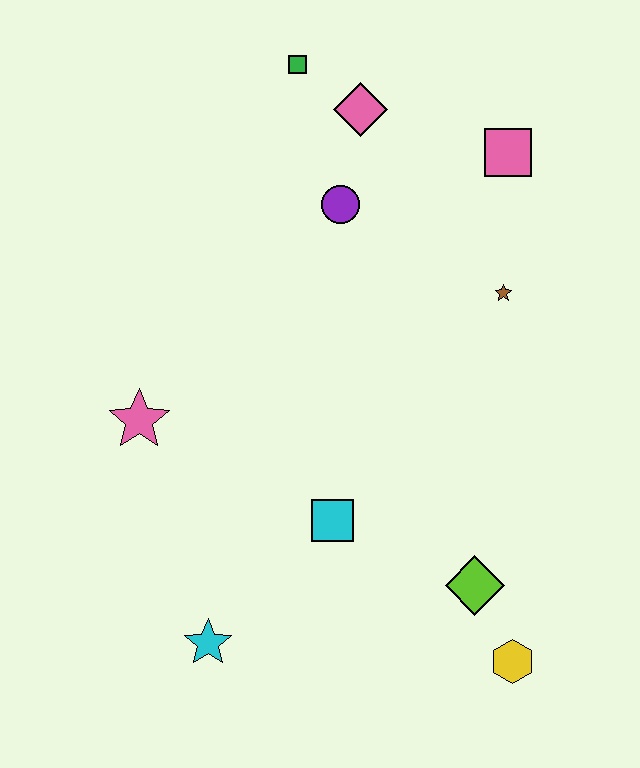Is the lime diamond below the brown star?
Yes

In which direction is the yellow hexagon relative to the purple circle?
The yellow hexagon is below the purple circle.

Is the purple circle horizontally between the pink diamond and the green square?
Yes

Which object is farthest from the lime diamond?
The green square is farthest from the lime diamond.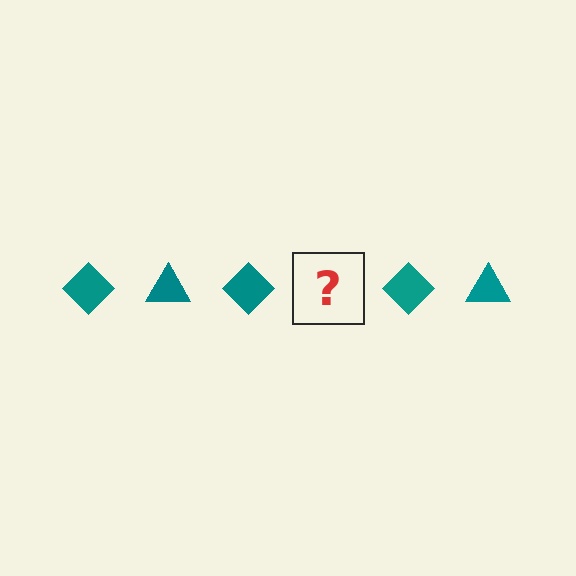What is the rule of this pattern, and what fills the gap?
The rule is that the pattern cycles through diamond, triangle shapes in teal. The gap should be filled with a teal triangle.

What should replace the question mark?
The question mark should be replaced with a teal triangle.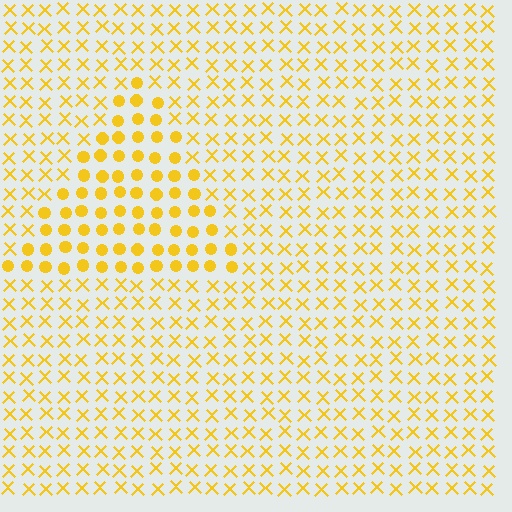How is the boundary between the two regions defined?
The boundary is defined by a change in element shape: circles inside vs. X marks outside. All elements share the same color and spacing.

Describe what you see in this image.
The image is filled with small yellow elements arranged in a uniform grid. A triangle-shaped region contains circles, while the surrounding area contains X marks. The boundary is defined purely by the change in element shape.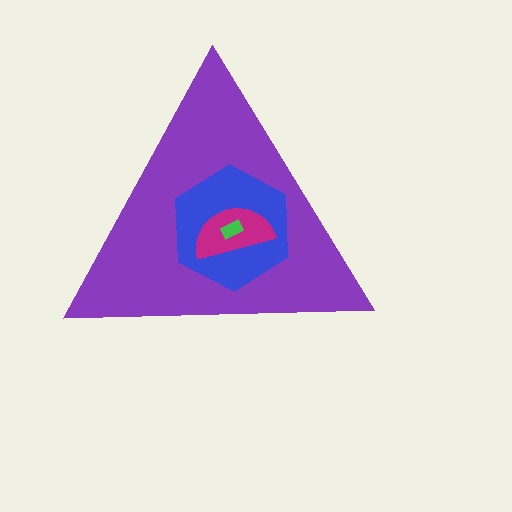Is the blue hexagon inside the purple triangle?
Yes.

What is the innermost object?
The green rectangle.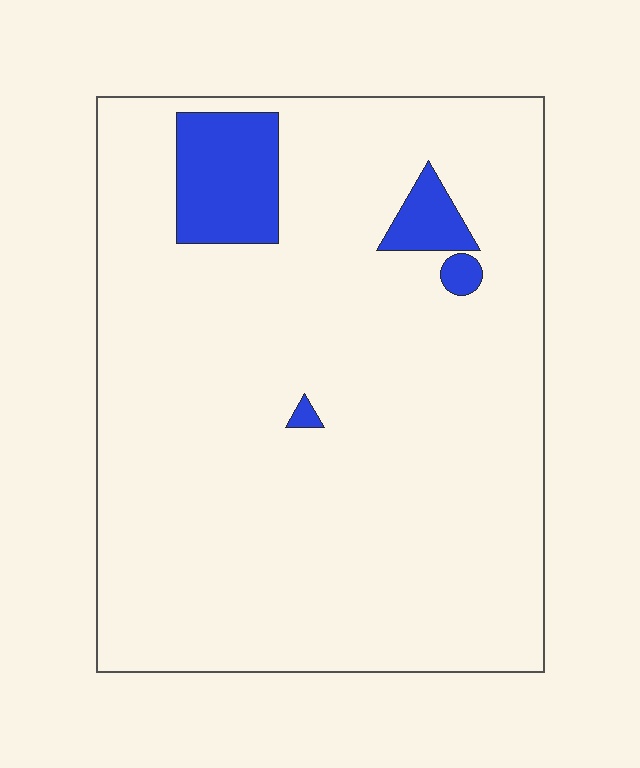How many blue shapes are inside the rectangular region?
4.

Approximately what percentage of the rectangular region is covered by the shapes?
Approximately 10%.